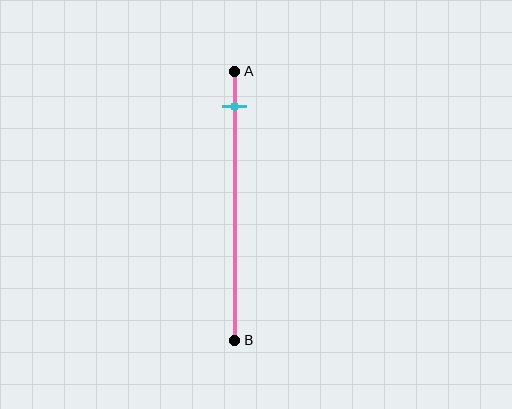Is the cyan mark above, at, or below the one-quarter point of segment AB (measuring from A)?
The cyan mark is above the one-quarter point of segment AB.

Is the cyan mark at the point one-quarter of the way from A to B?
No, the mark is at about 15% from A, not at the 25% one-quarter point.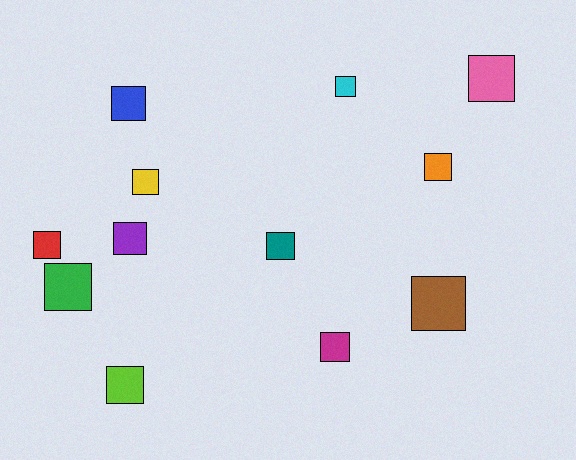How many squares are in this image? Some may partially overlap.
There are 12 squares.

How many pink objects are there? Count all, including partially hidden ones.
There is 1 pink object.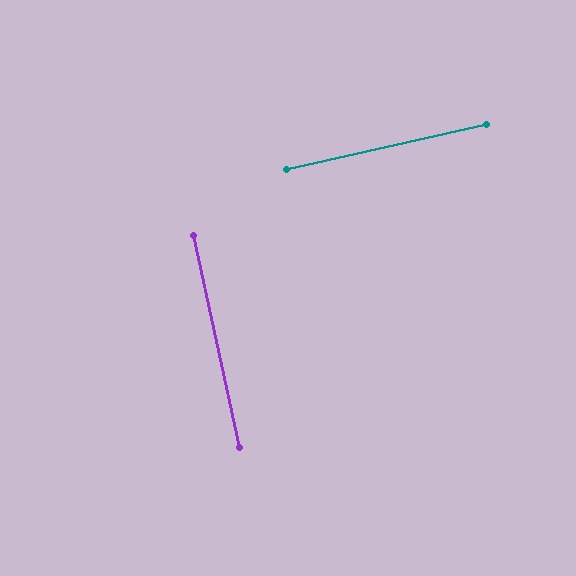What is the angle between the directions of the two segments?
Approximately 90 degrees.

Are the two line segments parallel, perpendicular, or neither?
Perpendicular — they meet at approximately 90°.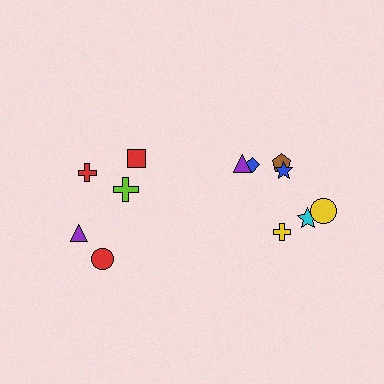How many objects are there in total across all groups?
There are 12 objects.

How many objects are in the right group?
There are 7 objects.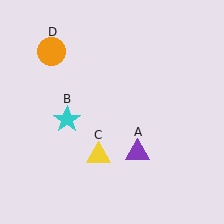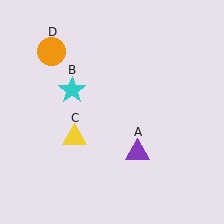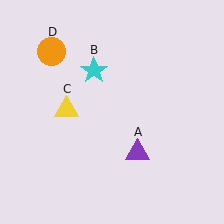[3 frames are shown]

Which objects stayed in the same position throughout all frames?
Purple triangle (object A) and orange circle (object D) remained stationary.